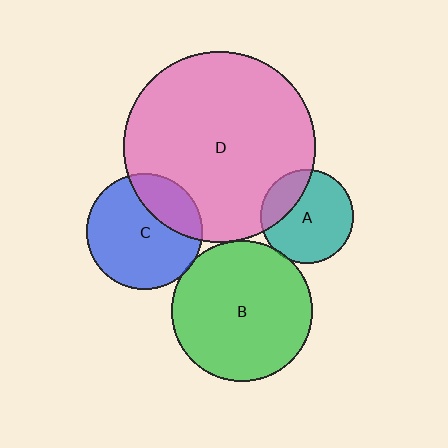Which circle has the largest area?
Circle D (pink).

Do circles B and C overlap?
Yes.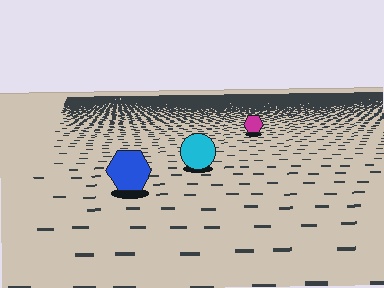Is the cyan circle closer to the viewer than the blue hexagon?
No. The blue hexagon is closer — you can tell from the texture gradient: the ground texture is coarser near it.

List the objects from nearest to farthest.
From nearest to farthest: the blue hexagon, the cyan circle, the magenta hexagon.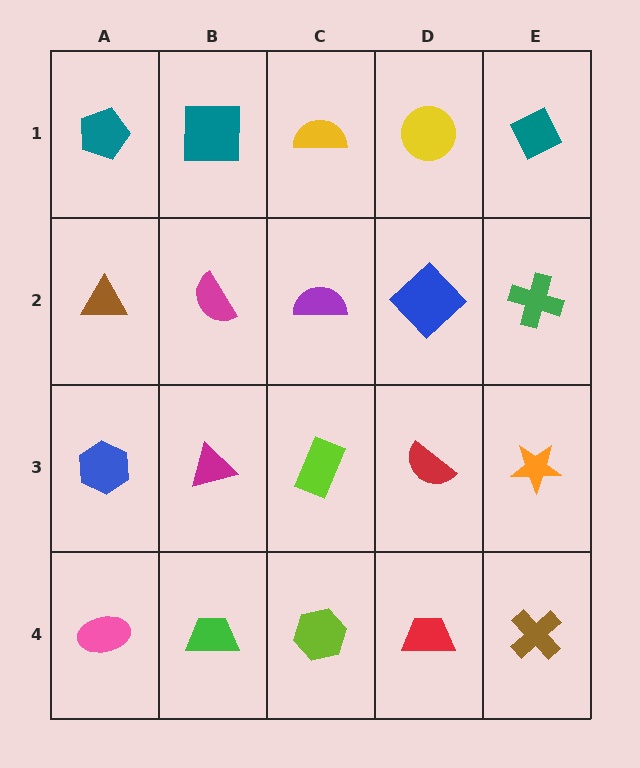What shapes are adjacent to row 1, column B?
A magenta semicircle (row 2, column B), a teal pentagon (row 1, column A), a yellow semicircle (row 1, column C).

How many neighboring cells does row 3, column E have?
3.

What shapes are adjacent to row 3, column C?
A purple semicircle (row 2, column C), a lime hexagon (row 4, column C), a magenta triangle (row 3, column B), a red semicircle (row 3, column D).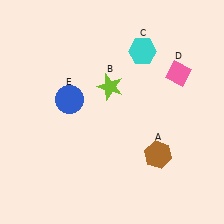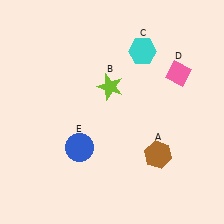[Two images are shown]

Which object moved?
The blue circle (E) moved down.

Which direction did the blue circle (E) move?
The blue circle (E) moved down.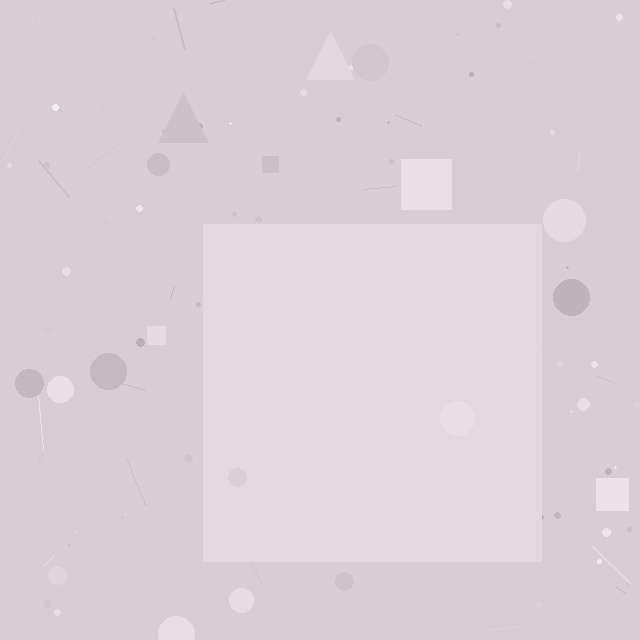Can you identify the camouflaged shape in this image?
The camouflaged shape is a square.